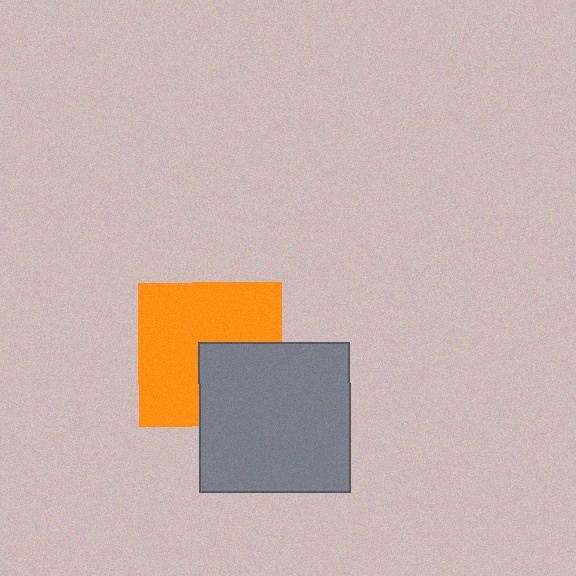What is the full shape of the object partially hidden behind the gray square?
The partially hidden object is an orange square.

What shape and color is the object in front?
The object in front is a gray square.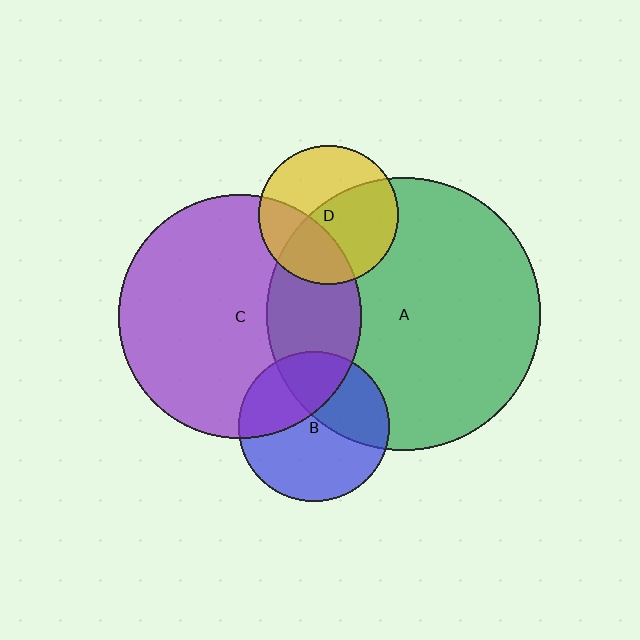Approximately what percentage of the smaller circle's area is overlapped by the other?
Approximately 35%.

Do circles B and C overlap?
Yes.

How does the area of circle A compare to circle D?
Approximately 3.9 times.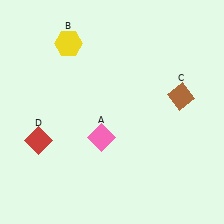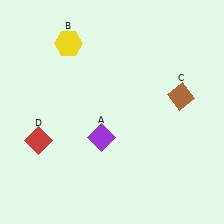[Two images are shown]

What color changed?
The diamond (A) changed from pink in Image 1 to purple in Image 2.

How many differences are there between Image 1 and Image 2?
There is 1 difference between the two images.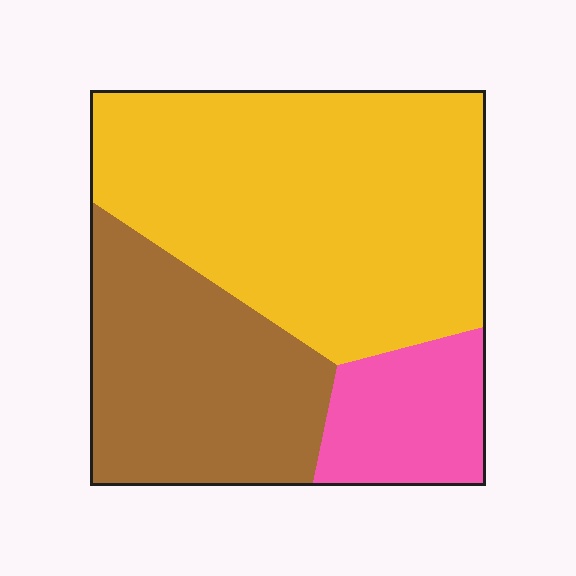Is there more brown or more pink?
Brown.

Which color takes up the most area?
Yellow, at roughly 55%.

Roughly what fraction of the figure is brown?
Brown covers 31% of the figure.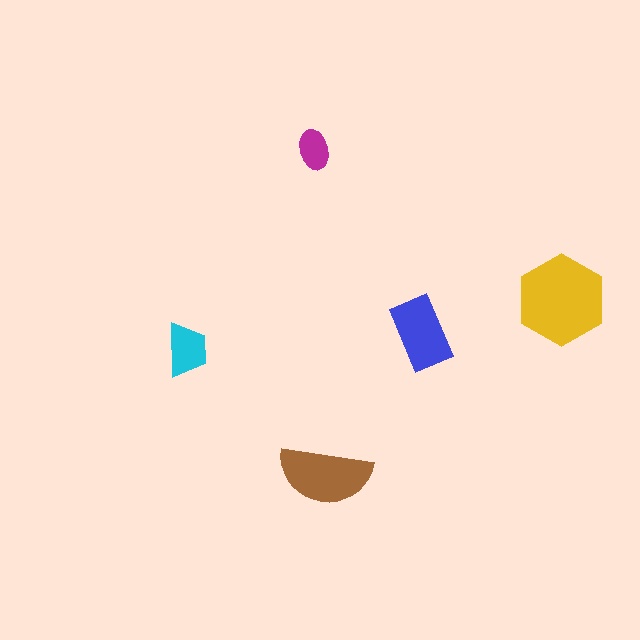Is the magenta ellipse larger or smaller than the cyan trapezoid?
Smaller.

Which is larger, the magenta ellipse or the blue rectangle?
The blue rectangle.